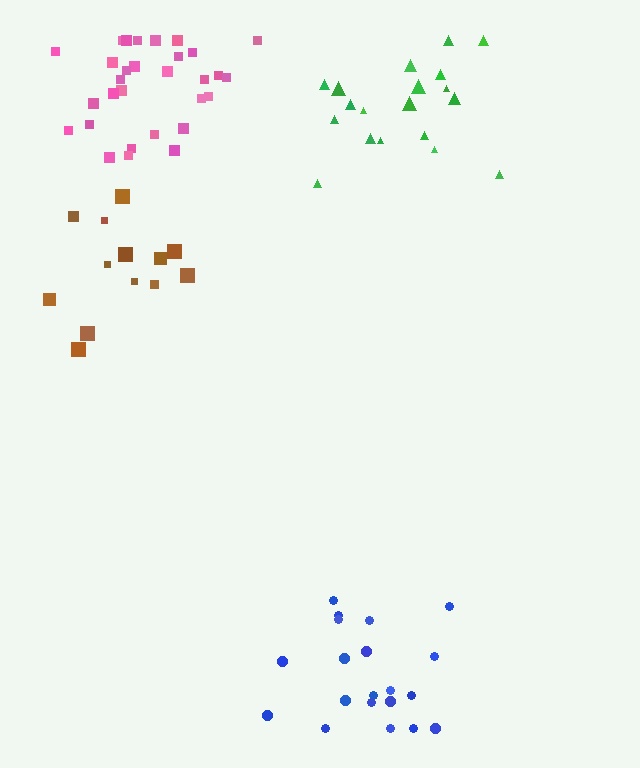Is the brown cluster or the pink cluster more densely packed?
Pink.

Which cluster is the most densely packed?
Pink.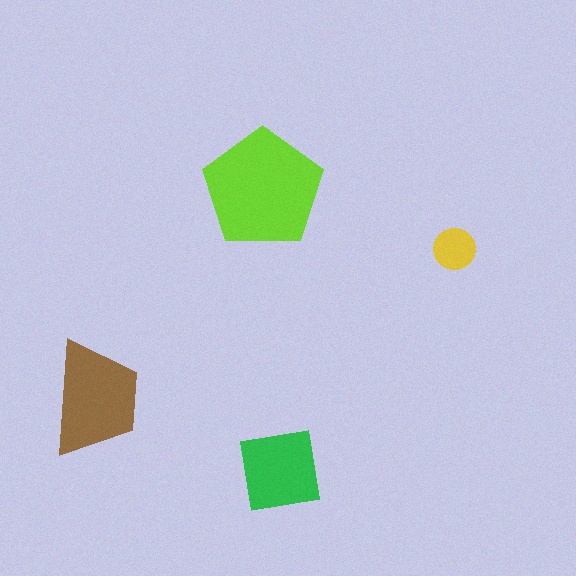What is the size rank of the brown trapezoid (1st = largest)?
2nd.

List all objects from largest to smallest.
The lime pentagon, the brown trapezoid, the green square, the yellow circle.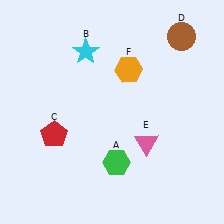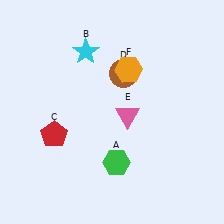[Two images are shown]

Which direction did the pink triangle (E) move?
The pink triangle (E) moved up.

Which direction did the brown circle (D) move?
The brown circle (D) moved left.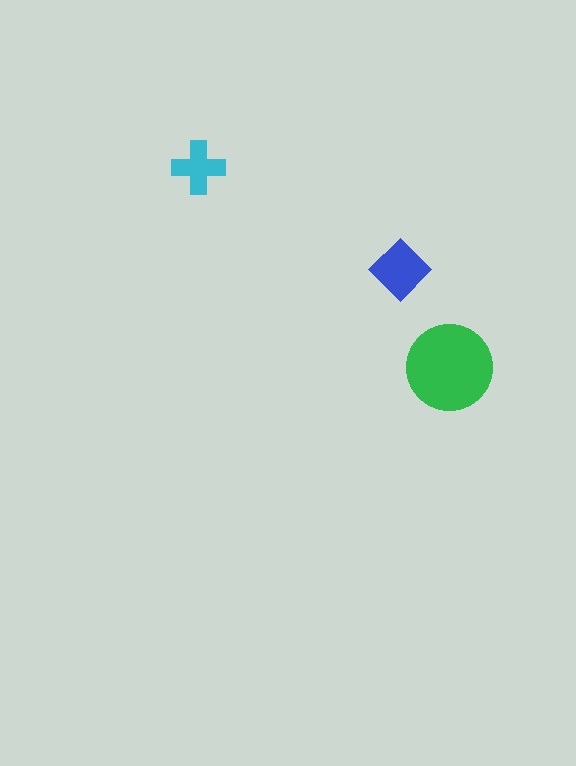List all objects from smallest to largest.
The cyan cross, the blue diamond, the green circle.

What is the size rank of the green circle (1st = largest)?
1st.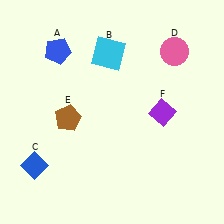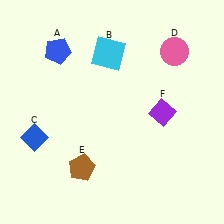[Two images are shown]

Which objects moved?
The objects that moved are: the blue diamond (C), the brown pentagon (E).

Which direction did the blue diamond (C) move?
The blue diamond (C) moved up.